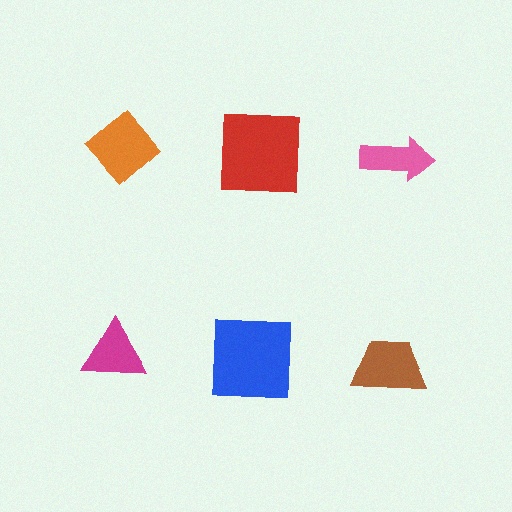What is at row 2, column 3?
A brown trapezoid.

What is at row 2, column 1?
A magenta triangle.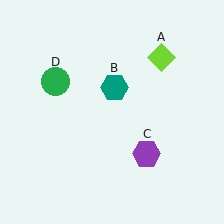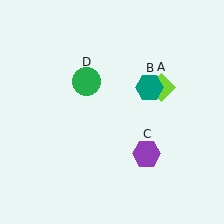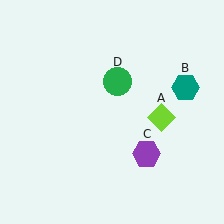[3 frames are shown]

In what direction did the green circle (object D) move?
The green circle (object D) moved right.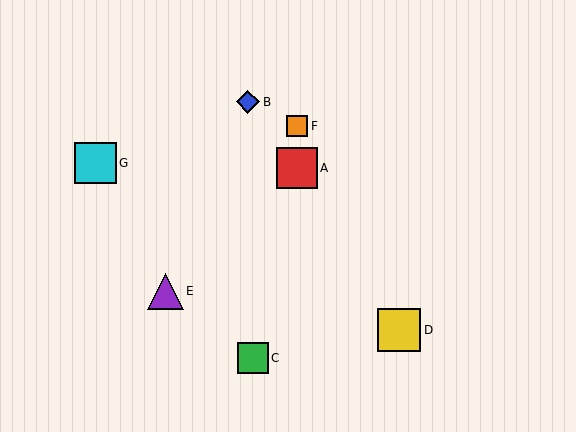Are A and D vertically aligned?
No, A is at x≈297 and D is at x≈399.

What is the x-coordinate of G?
Object G is at x≈95.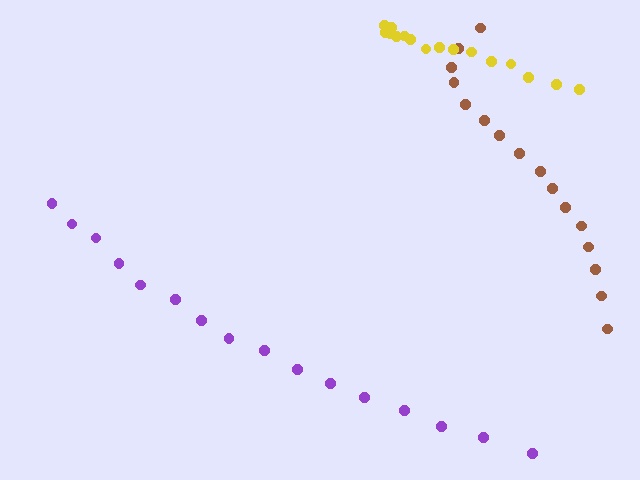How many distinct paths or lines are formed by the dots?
There are 3 distinct paths.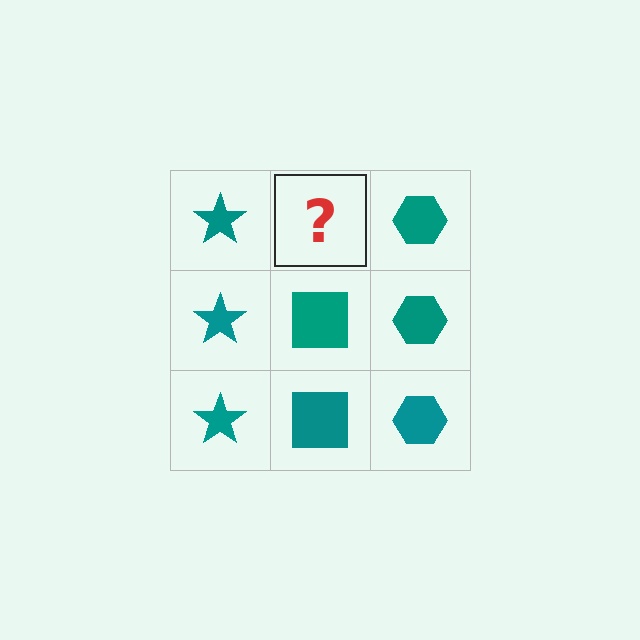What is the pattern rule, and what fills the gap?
The rule is that each column has a consistent shape. The gap should be filled with a teal square.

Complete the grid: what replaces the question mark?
The question mark should be replaced with a teal square.